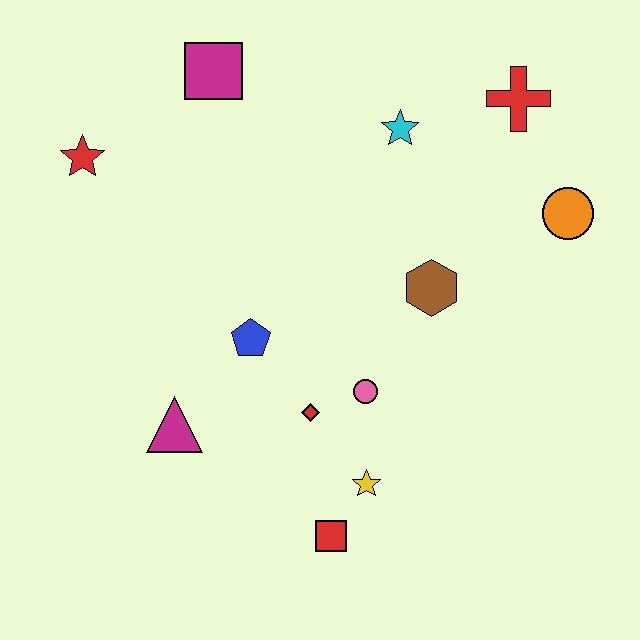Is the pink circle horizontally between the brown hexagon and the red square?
Yes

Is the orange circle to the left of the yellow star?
No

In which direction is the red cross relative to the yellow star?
The red cross is above the yellow star.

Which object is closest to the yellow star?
The red square is closest to the yellow star.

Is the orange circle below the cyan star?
Yes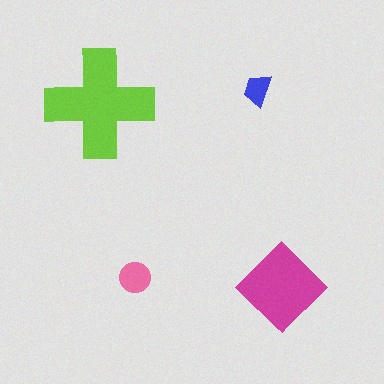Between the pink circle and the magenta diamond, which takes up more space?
The magenta diamond.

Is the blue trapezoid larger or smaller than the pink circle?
Smaller.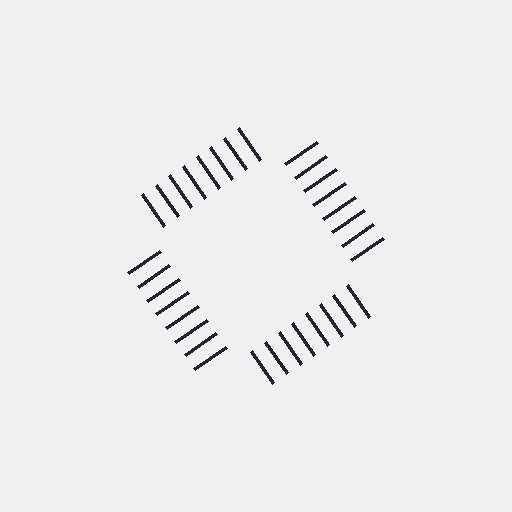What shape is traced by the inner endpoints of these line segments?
An illusory square — the line segments terminate on its edges but no continuous stroke is drawn.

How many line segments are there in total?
32 — 8 along each of the 4 edges.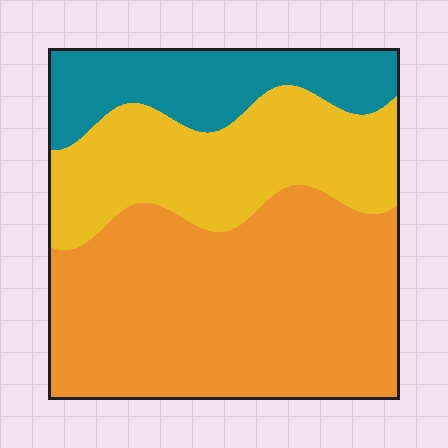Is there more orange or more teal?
Orange.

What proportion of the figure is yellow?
Yellow covers 29% of the figure.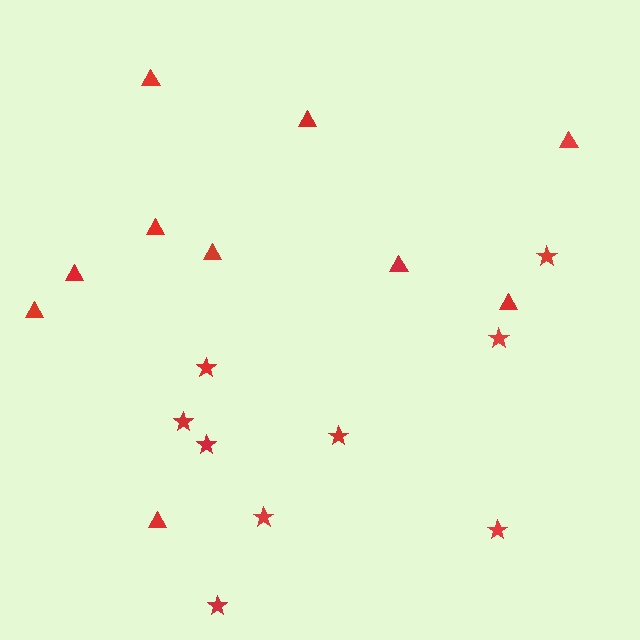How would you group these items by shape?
There are 2 groups: one group of triangles (10) and one group of stars (9).